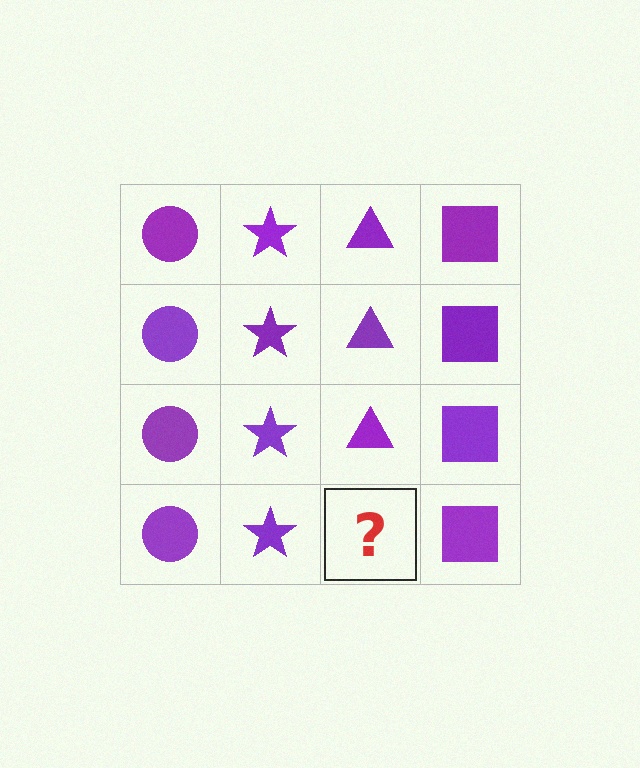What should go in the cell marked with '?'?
The missing cell should contain a purple triangle.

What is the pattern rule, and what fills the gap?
The rule is that each column has a consistent shape. The gap should be filled with a purple triangle.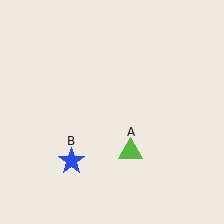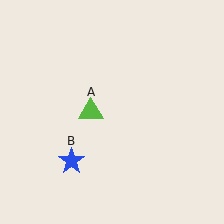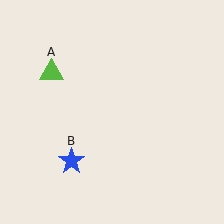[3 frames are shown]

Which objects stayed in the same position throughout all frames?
Blue star (object B) remained stationary.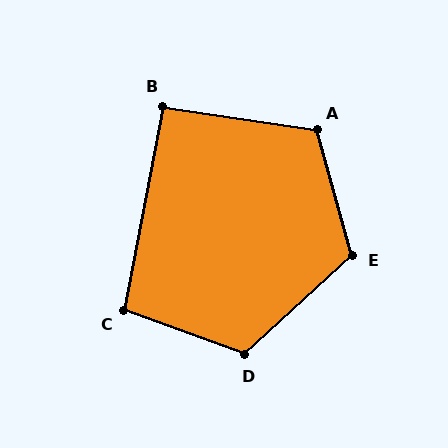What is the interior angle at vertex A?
Approximately 114 degrees (obtuse).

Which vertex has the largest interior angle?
D, at approximately 117 degrees.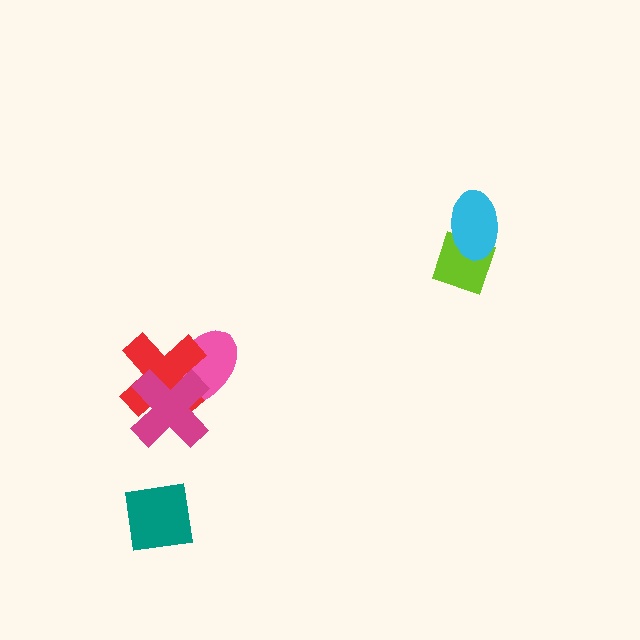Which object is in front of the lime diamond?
The cyan ellipse is in front of the lime diamond.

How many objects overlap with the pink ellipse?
2 objects overlap with the pink ellipse.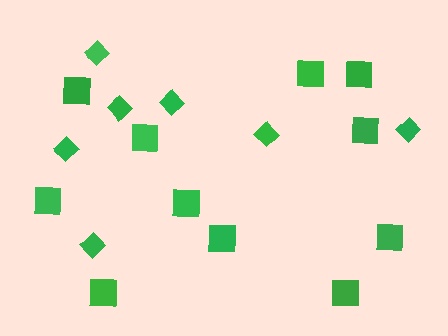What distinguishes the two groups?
There are 2 groups: one group of squares (11) and one group of diamonds (7).